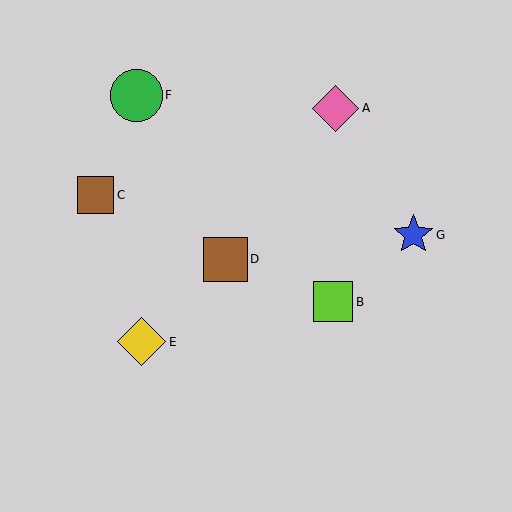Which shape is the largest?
The green circle (labeled F) is the largest.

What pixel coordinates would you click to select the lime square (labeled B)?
Click at (333, 302) to select the lime square B.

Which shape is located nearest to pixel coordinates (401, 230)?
The blue star (labeled G) at (413, 235) is nearest to that location.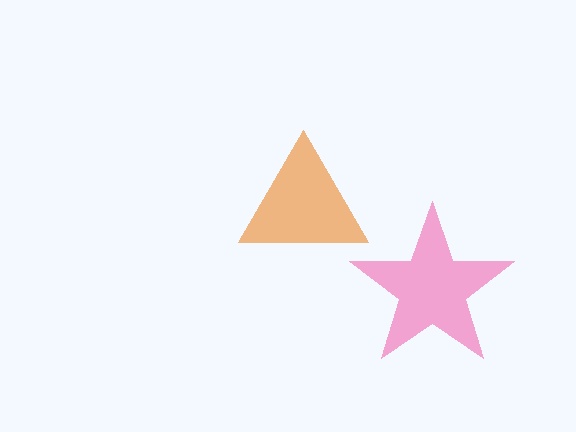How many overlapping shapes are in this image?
There are 2 overlapping shapes in the image.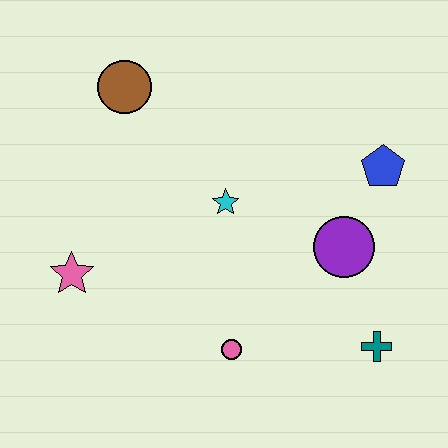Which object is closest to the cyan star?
The purple circle is closest to the cyan star.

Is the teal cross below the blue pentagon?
Yes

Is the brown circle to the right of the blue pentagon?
No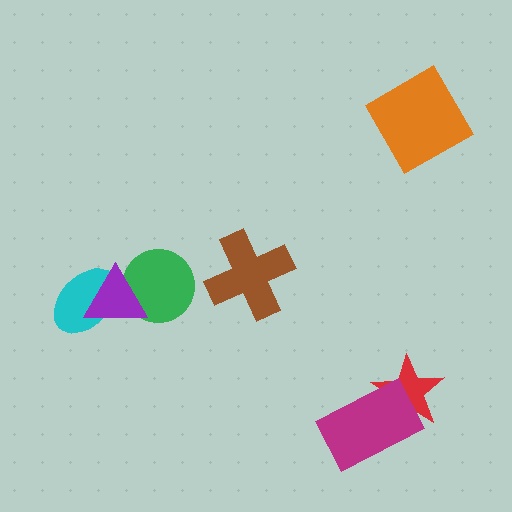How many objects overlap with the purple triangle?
2 objects overlap with the purple triangle.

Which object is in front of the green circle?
The purple triangle is in front of the green circle.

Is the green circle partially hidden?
Yes, it is partially covered by another shape.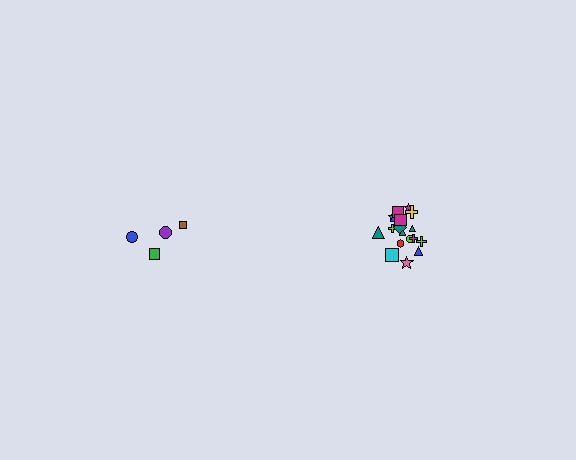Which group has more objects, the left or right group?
The right group.